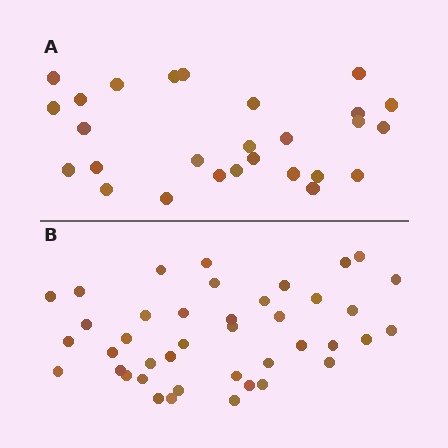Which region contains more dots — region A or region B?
Region B (the bottom region) has more dots.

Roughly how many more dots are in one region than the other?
Region B has approximately 15 more dots than region A.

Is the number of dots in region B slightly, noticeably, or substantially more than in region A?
Region B has substantially more. The ratio is roughly 1.5 to 1.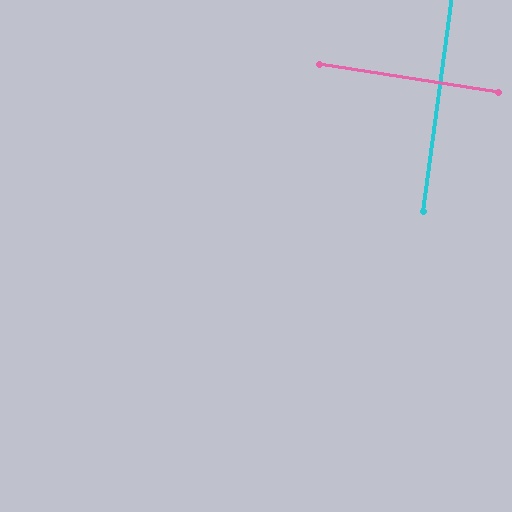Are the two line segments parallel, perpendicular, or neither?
Perpendicular — they meet at approximately 89°.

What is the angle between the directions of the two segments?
Approximately 89 degrees.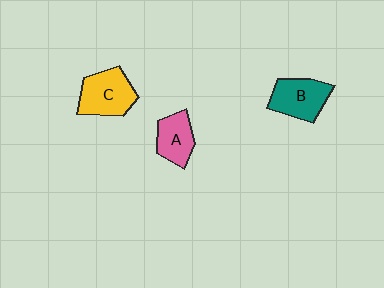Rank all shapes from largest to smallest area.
From largest to smallest: C (yellow), B (teal), A (pink).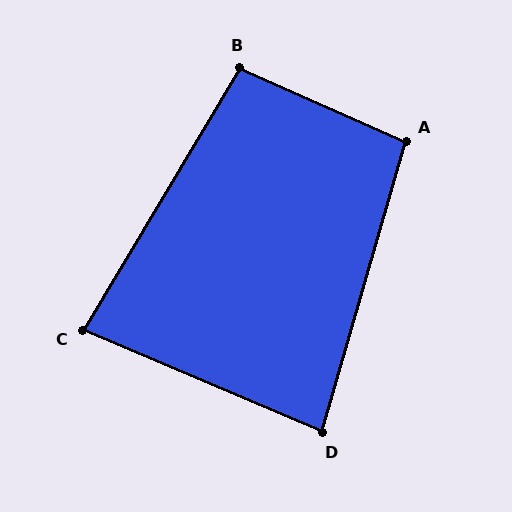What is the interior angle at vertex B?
Approximately 97 degrees (obtuse).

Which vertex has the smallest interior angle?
C, at approximately 82 degrees.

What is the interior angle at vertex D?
Approximately 83 degrees (acute).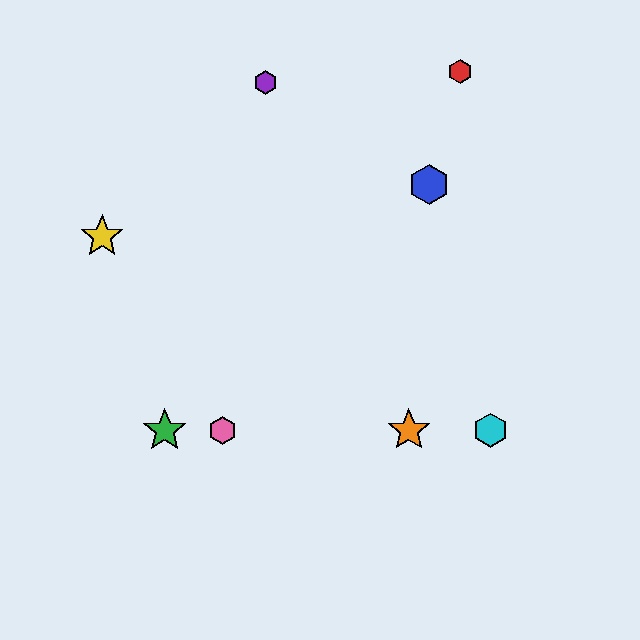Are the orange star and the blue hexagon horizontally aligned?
No, the orange star is at y≈430 and the blue hexagon is at y≈184.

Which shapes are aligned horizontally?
The green star, the orange star, the cyan hexagon, the pink hexagon are aligned horizontally.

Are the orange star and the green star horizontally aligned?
Yes, both are at y≈430.